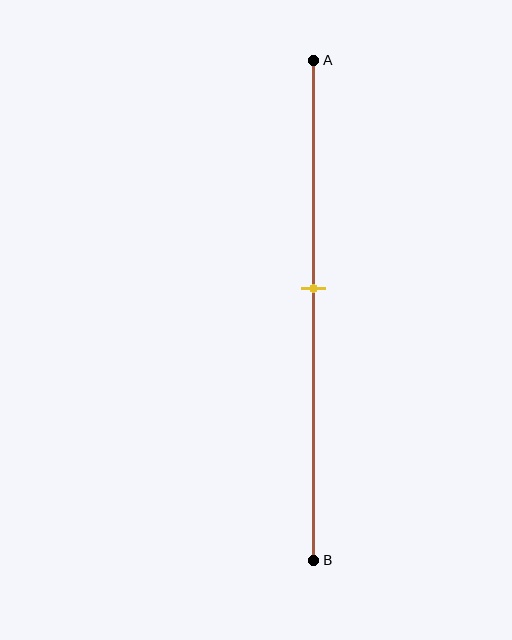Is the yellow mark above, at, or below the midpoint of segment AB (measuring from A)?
The yellow mark is above the midpoint of segment AB.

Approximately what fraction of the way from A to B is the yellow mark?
The yellow mark is approximately 45% of the way from A to B.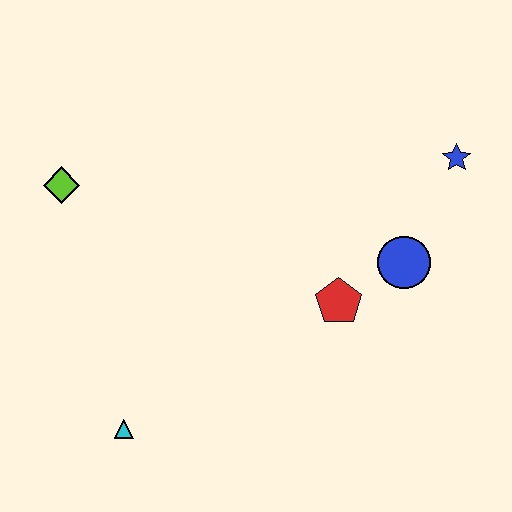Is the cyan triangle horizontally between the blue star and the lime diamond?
Yes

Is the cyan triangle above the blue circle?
No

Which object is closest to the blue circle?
The red pentagon is closest to the blue circle.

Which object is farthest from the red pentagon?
The lime diamond is farthest from the red pentagon.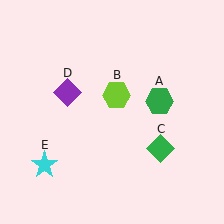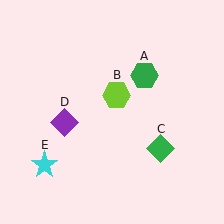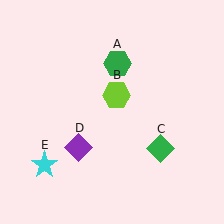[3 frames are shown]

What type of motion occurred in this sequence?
The green hexagon (object A), purple diamond (object D) rotated counterclockwise around the center of the scene.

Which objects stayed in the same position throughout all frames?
Lime hexagon (object B) and green diamond (object C) and cyan star (object E) remained stationary.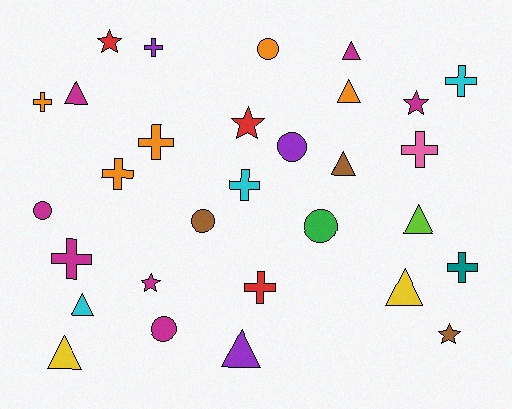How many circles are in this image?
There are 6 circles.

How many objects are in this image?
There are 30 objects.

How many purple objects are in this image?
There are 3 purple objects.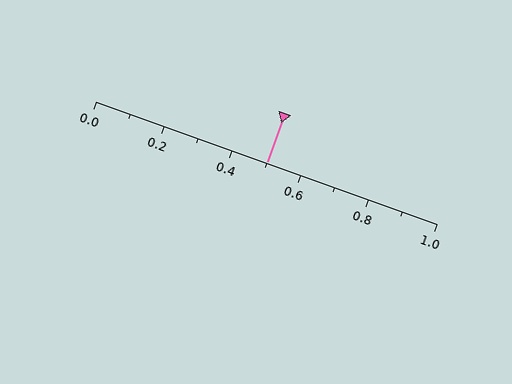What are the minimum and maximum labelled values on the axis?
The axis runs from 0.0 to 1.0.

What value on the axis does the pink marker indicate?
The marker indicates approximately 0.5.